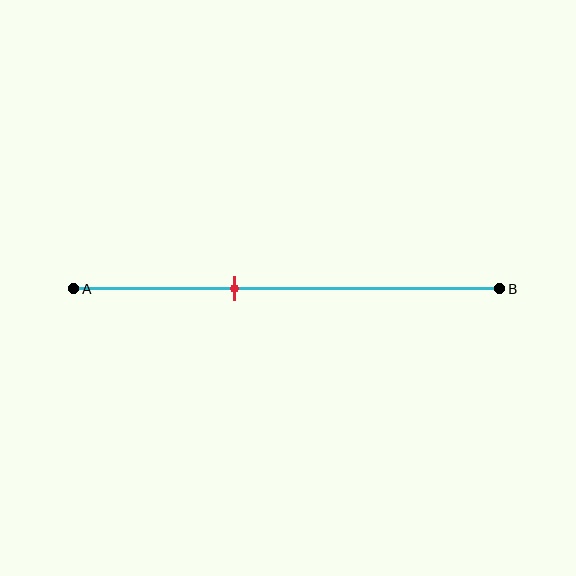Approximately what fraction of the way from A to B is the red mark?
The red mark is approximately 40% of the way from A to B.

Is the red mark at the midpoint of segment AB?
No, the mark is at about 40% from A, not at the 50% midpoint.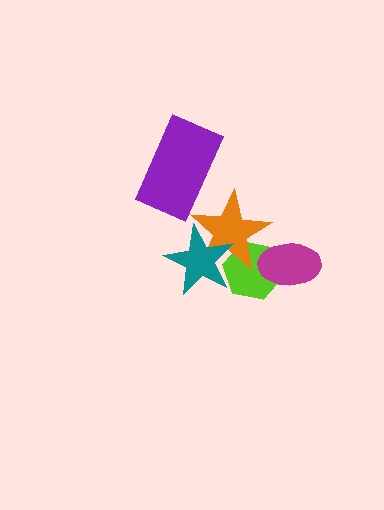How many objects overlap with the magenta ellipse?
2 objects overlap with the magenta ellipse.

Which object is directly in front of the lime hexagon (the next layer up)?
The orange star is directly in front of the lime hexagon.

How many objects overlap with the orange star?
3 objects overlap with the orange star.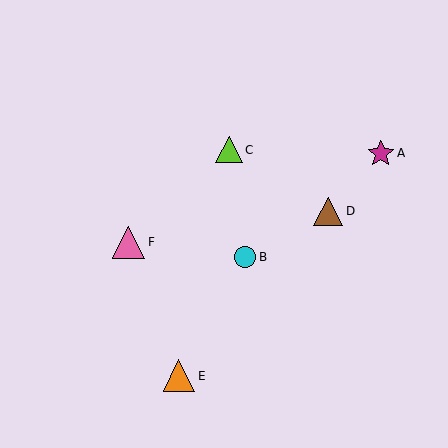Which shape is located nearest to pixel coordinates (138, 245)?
The pink triangle (labeled F) at (129, 242) is nearest to that location.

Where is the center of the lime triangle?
The center of the lime triangle is at (229, 150).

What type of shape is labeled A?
Shape A is a magenta star.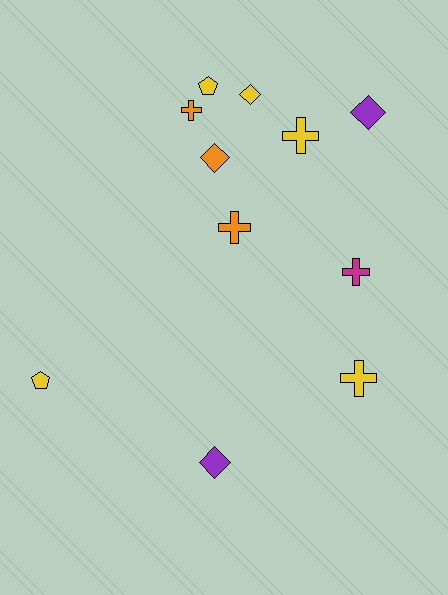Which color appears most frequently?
Yellow, with 5 objects.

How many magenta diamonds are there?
There are no magenta diamonds.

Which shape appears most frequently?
Cross, with 5 objects.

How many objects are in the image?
There are 11 objects.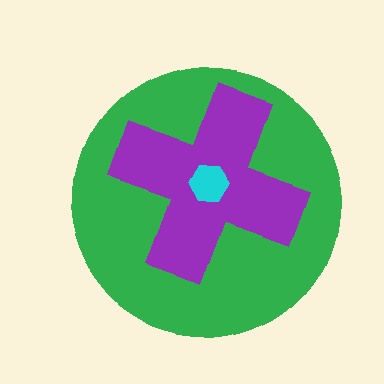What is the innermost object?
The cyan hexagon.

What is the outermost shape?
The green circle.